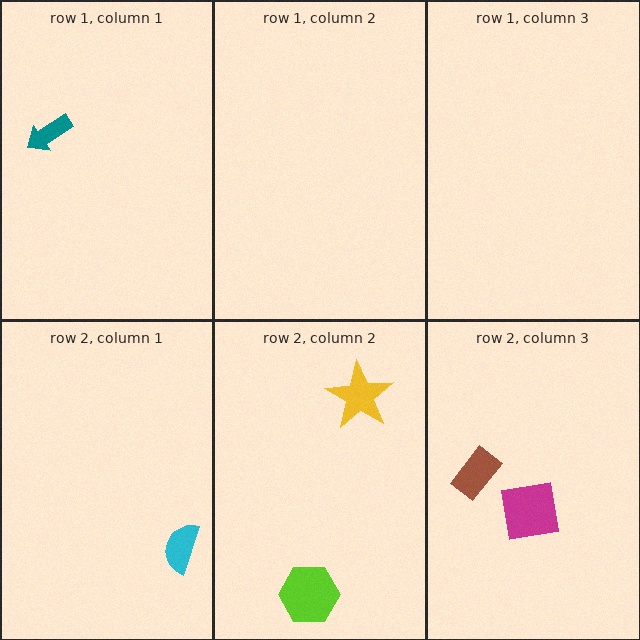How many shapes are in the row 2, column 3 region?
2.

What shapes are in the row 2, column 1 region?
The cyan semicircle.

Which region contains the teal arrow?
The row 1, column 1 region.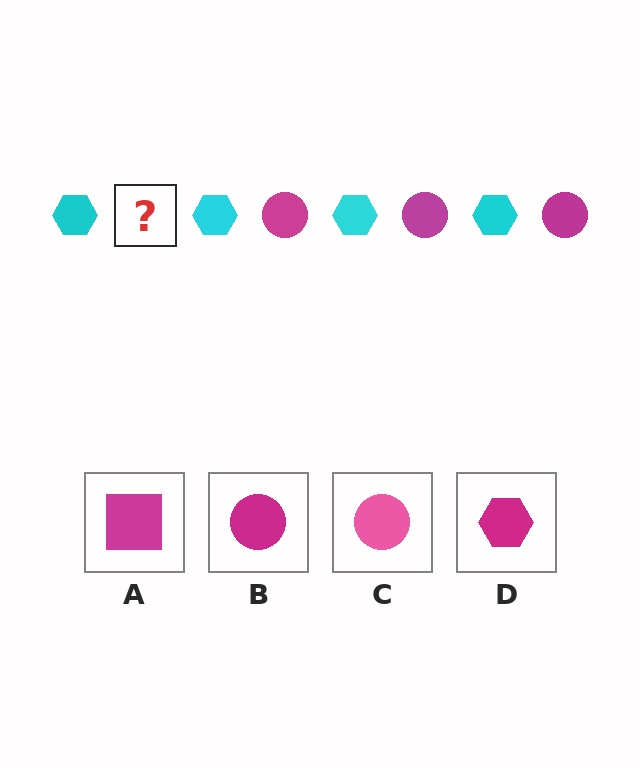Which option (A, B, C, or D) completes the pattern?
B.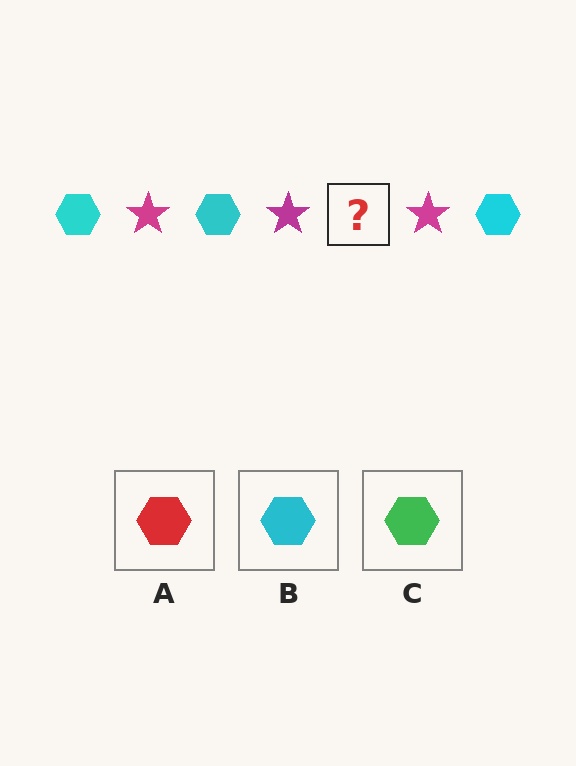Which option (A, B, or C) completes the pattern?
B.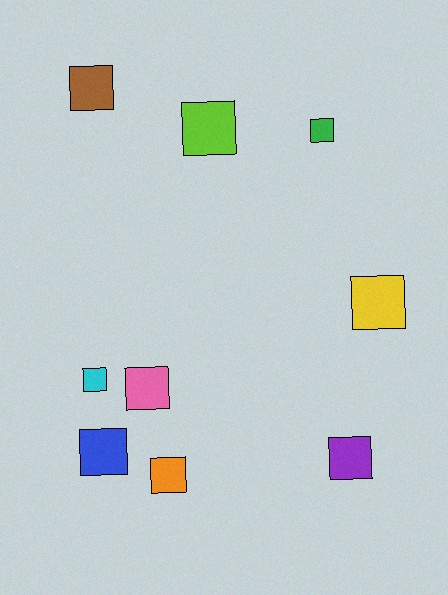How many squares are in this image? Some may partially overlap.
There are 9 squares.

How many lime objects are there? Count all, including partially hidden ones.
There is 1 lime object.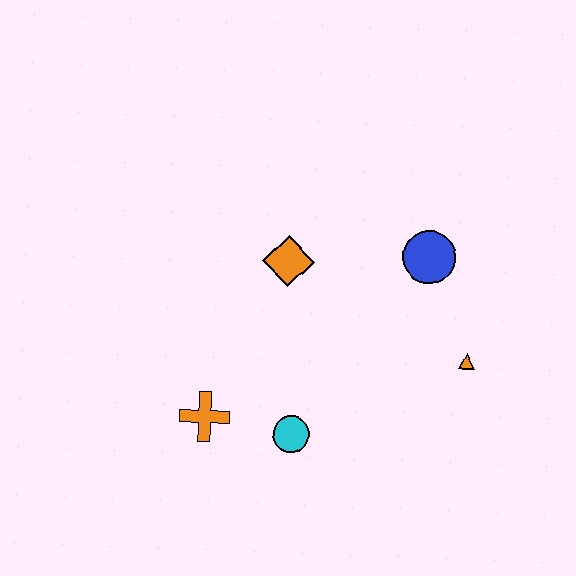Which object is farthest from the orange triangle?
The orange cross is farthest from the orange triangle.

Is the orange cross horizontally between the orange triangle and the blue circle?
No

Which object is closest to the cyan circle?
The orange cross is closest to the cyan circle.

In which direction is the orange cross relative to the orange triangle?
The orange cross is to the left of the orange triangle.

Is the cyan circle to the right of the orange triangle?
No